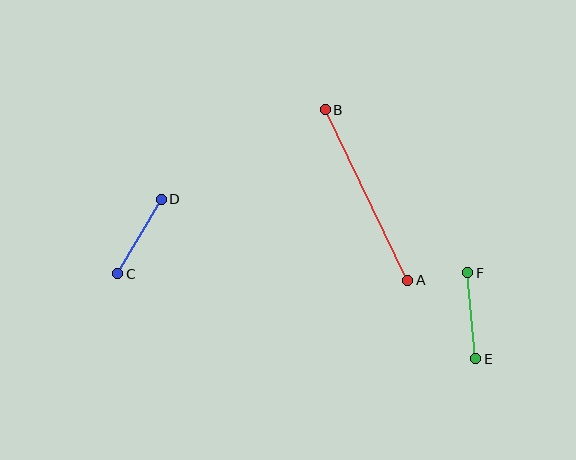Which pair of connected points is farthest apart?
Points A and B are farthest apart.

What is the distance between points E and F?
The distance is approximately 87 pixels.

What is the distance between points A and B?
The distance is approximately 189 pixels.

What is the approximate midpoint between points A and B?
The midpoint is at approximately (366, 195) pixels.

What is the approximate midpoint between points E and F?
The midpoint is at approximately (472, 316) pixels.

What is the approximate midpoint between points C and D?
The midpoint is at approximately (140, 237) pixels.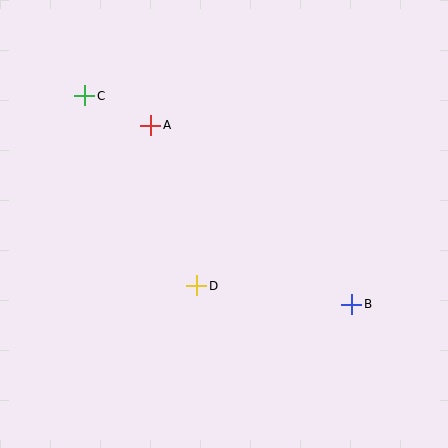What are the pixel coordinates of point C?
Point C is at (85, 96).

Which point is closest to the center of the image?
Point D at (197, 286) is closest to the center.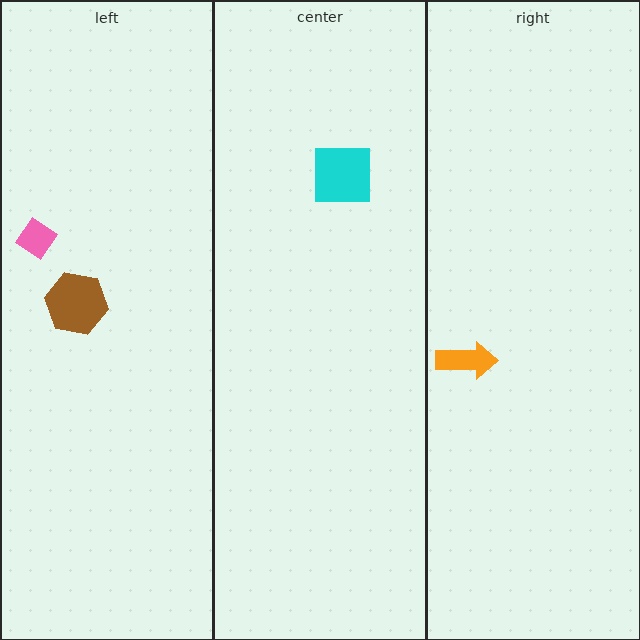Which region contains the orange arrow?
The right region.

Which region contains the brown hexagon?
The left region.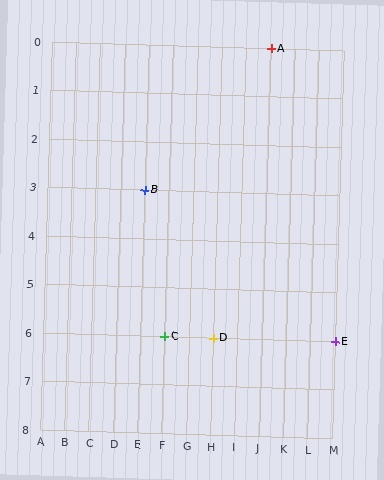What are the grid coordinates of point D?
Point D is at grid coordinates (H, 6).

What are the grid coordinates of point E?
Point E is at grid coordinates (M, 6).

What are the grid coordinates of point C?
Point C is at grid coordinates (F, 6).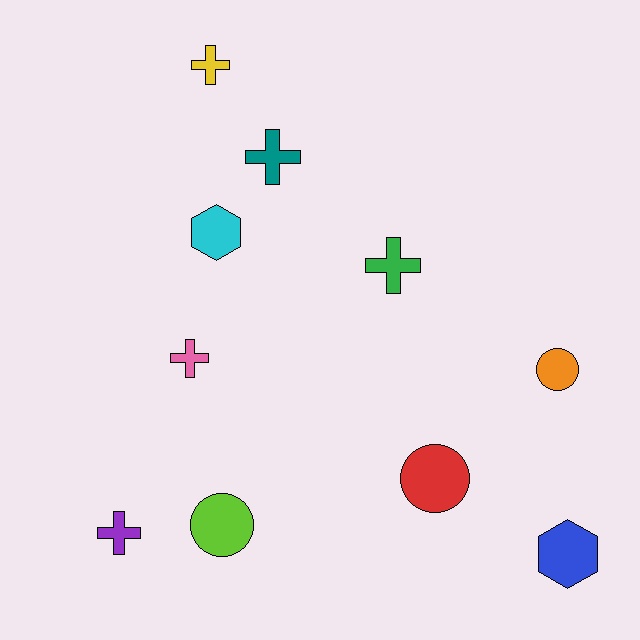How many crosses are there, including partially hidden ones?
There are 5 crosses.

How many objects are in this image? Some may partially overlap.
There are 10 objects.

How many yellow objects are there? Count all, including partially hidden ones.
There is 1 yellow object.